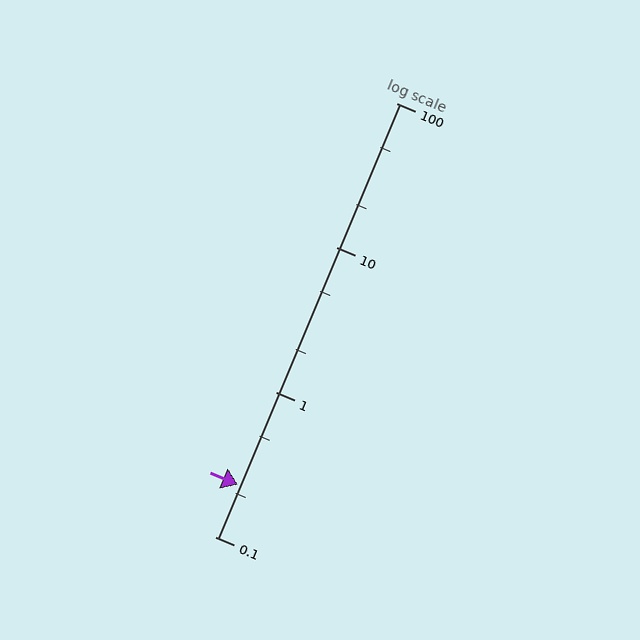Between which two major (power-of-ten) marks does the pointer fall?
The pointer is between 0.1 and 1.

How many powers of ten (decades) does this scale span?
The scale spans 3 decades, from 0.1 to 100.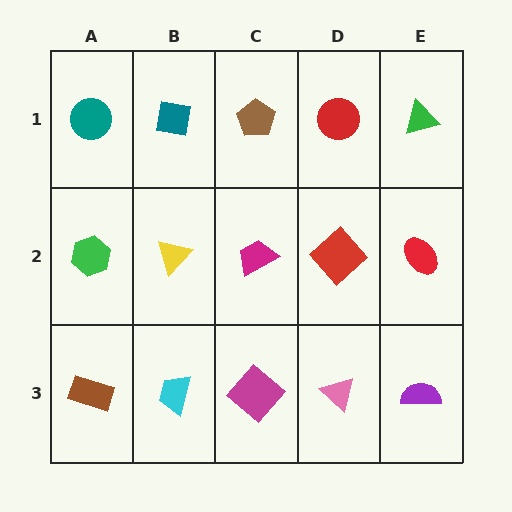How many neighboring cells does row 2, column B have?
4.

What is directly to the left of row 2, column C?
A yellow triangle.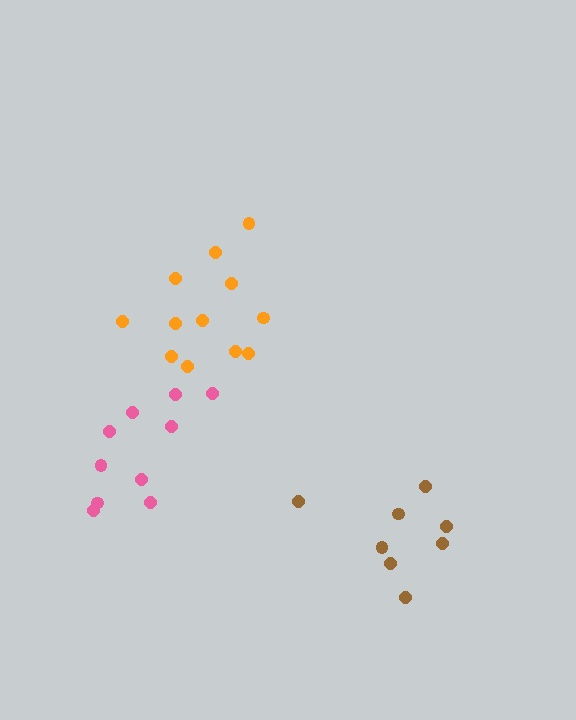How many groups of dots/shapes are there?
There are 3 groups.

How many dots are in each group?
Group 1: 10 dots, Group 2: 8 dots, Group 3: 12 dots (30 total).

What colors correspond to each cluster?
The clusters are colored: pink, brown, orange.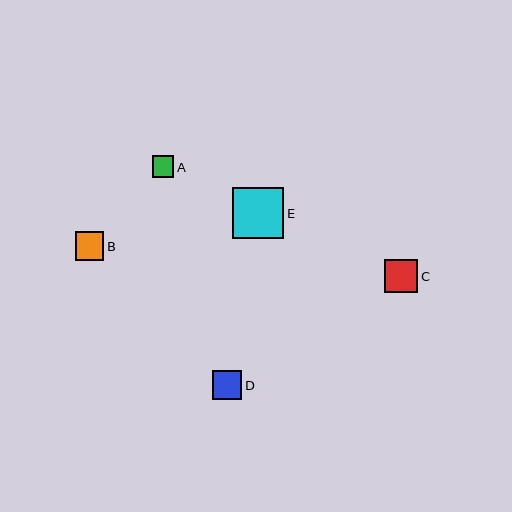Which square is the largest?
Square E is the largest with a size of approximately 51 pixels.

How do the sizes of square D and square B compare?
Square D and square B are approximately the same size.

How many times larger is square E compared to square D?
Square E is approximately 1.8 times the size of square D.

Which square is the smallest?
Square A is the smallest with a size of approximately 22 pixels.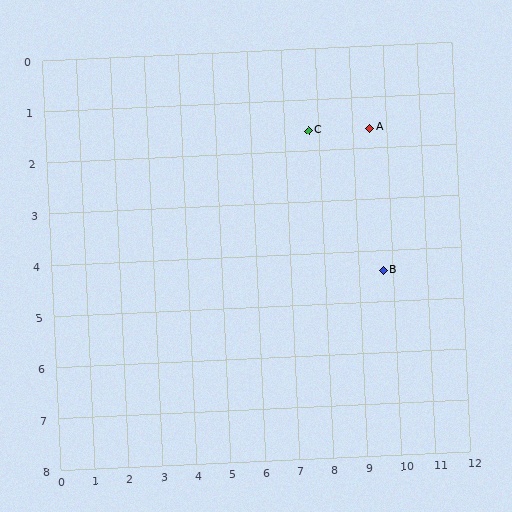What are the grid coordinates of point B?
Point B is at approximately (9.7, 4.4).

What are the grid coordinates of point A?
Point A is at approximately (9.5, 1.6).